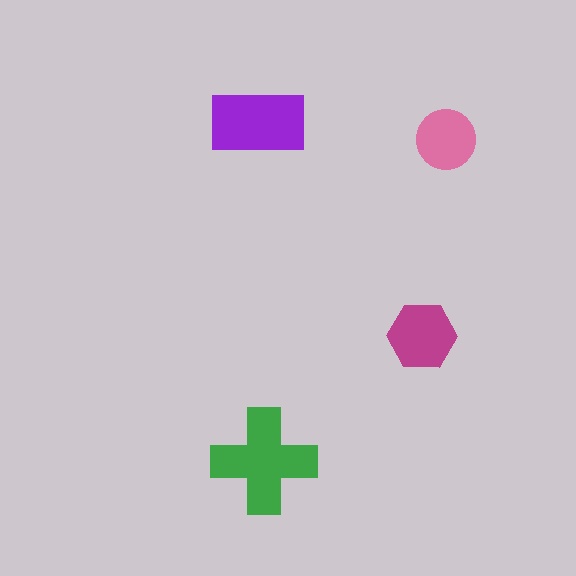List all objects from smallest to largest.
The pink circle, the magenta hexagon, the purple rectangle, the green cross.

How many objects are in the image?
There are 4 objects in the image.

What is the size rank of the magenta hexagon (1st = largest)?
3rd.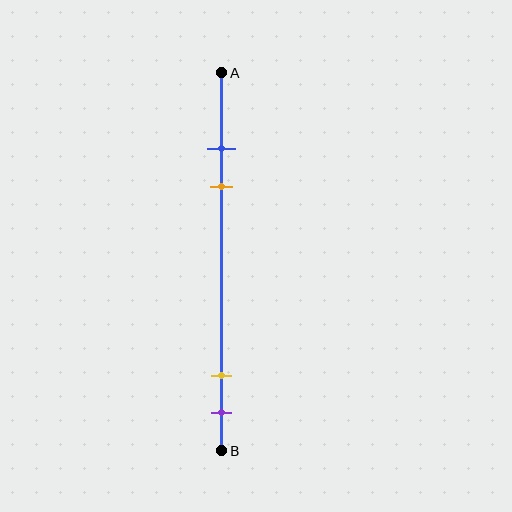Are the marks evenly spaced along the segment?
No, the marks are not evenly spaced.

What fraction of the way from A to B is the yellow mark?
The yellow mark is approximately 80% (0.8) of the way from A to B.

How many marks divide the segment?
There are 4 marks dividing the segment.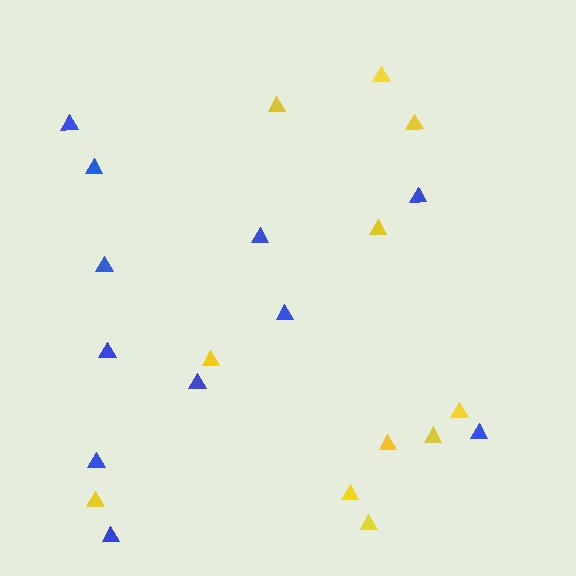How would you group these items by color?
There are 2 groups: one group of blue triangles (11) and one group of yellow triangles (11).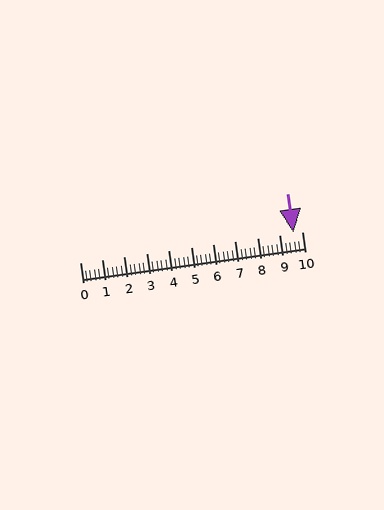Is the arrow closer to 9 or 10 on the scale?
The arrow is closer to 10.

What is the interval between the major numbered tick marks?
The major tick marks are spaced 1 units apart.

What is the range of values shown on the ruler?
The ruler shows values from 0 to 10.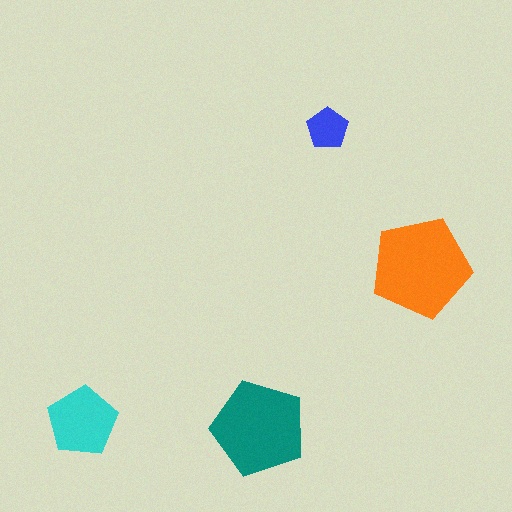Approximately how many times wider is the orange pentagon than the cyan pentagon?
About 1.5 times wider.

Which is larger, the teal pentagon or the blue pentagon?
The teal one.